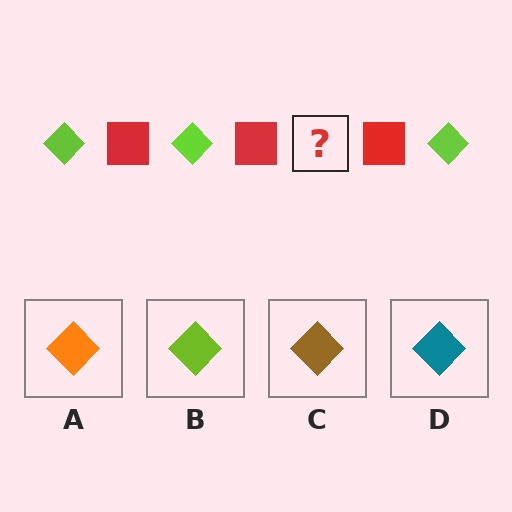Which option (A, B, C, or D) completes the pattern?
B.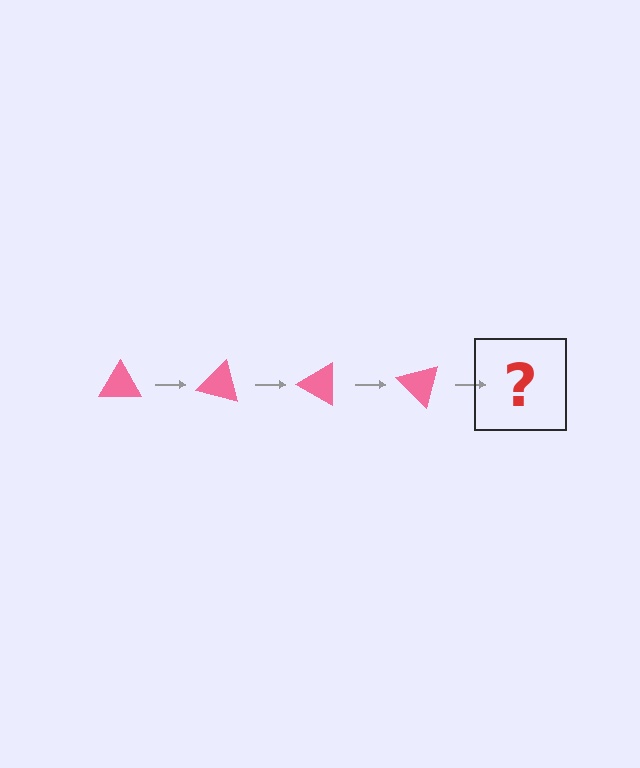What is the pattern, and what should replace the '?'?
The pattern is that the triangle rotates 15 degrees each step. The '?' should be a pink triangle rotated 60 degrees.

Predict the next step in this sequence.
The next step is a pink triangle rotated 60 degrees.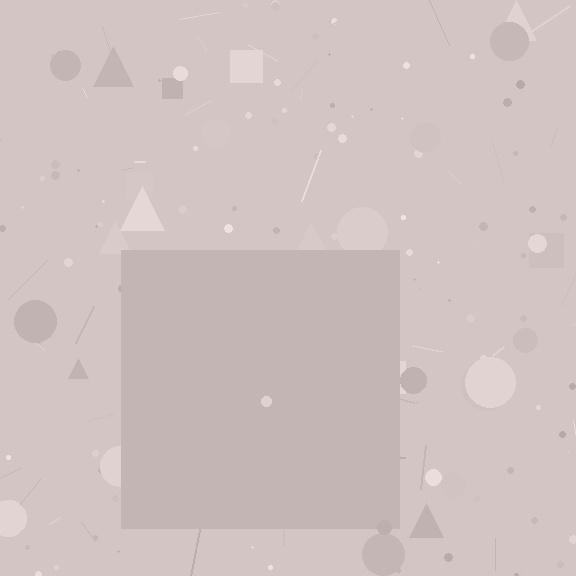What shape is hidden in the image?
A square is hidden in the image.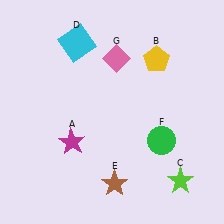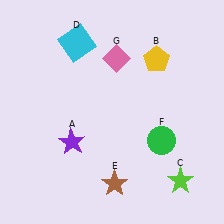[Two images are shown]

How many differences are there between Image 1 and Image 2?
There is 1 difference between the two images.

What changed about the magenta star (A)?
In Image 1, A is magenta. In Image 2, it changed to purple.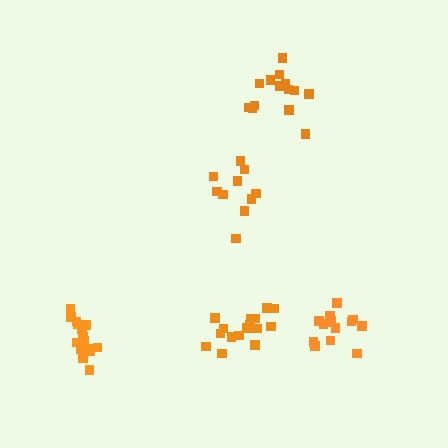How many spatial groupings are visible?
There are 5 spatial groupings.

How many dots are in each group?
Group 1: 16 dots, Group 2: 14 dots, Group 3: 15 dots, Group 4: 14 dots, Group 5: 10 dots (69 total).